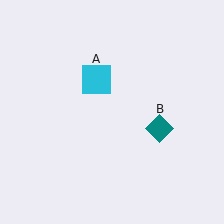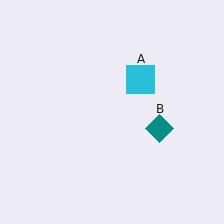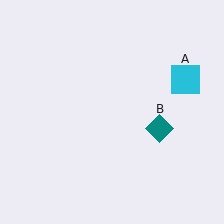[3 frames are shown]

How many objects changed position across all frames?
1 object changed position: cyan square (object A).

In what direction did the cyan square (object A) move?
The cyan square (object A) moved right.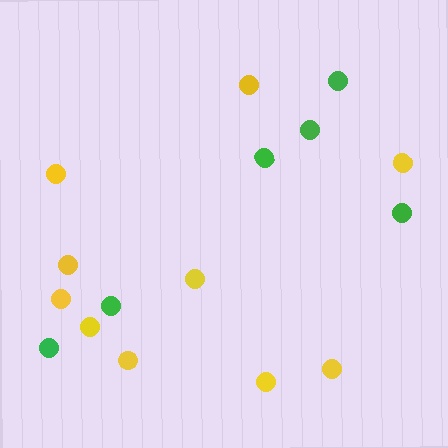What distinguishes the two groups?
There are 2 groups: one group of yellow circles (10) and one group of green circles (6).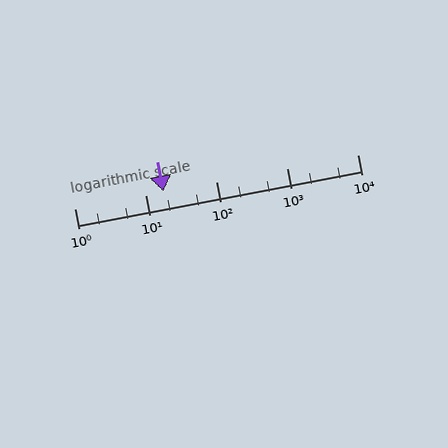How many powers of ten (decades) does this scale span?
The scale spans 4 decades, from 1 to 10000.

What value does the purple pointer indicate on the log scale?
The pointer indicates approximately 18.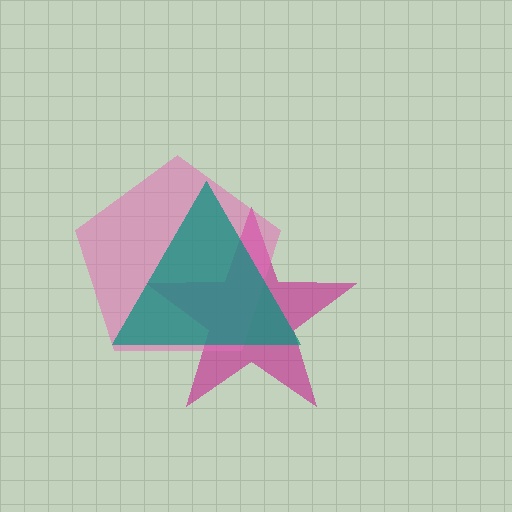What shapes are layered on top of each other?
The layered shapes are: a magenta star, a pink pentagon, a teal triangle.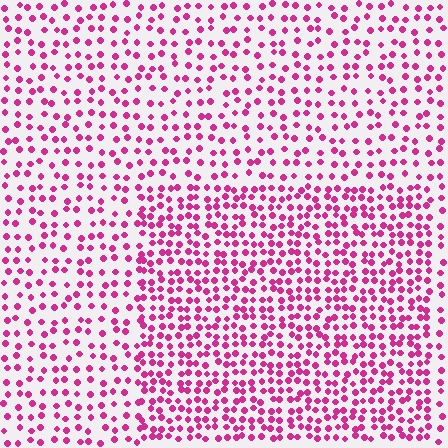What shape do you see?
I see a rectangle.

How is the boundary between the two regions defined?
The boundary is defined by a change in element density (approximately 1.7x ratio). All elements are the same color, size, and shape.